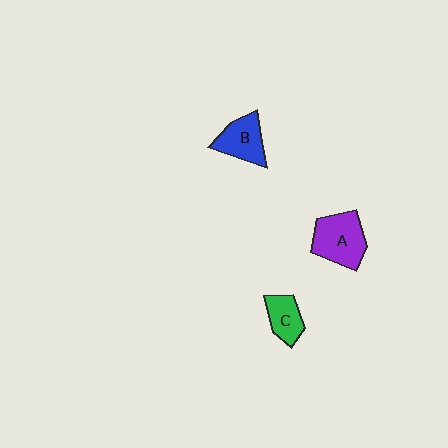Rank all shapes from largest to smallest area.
From largest to smallest: A (purple), B (blue), C (green).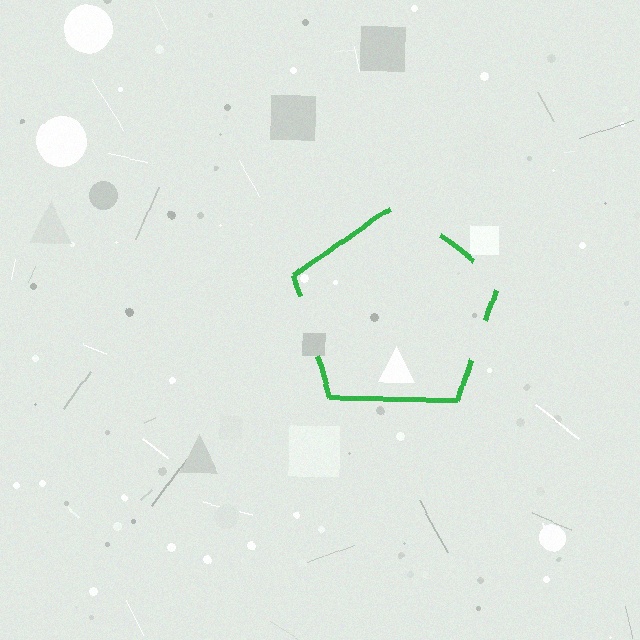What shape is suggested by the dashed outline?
The dashed outline suggests a pentagon.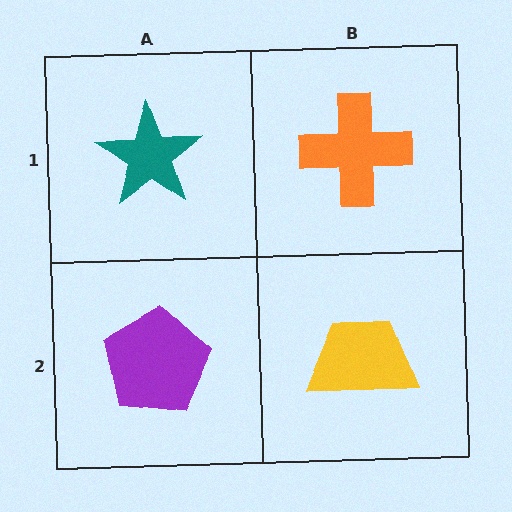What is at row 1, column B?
An orange cross.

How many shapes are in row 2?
2 shapes.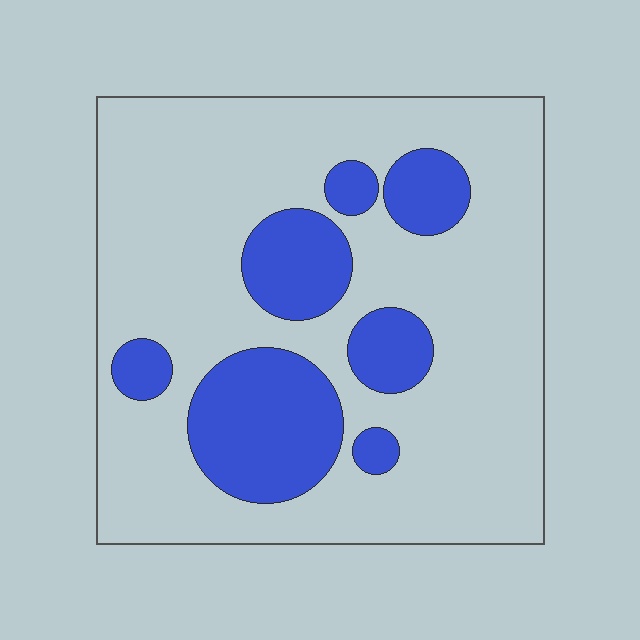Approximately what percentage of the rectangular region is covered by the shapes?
Approximately 25%.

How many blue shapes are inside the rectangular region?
7.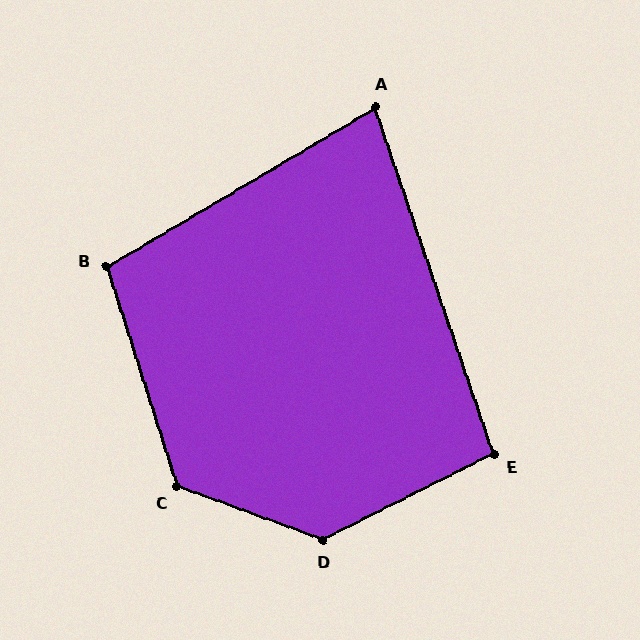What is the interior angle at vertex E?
Approximately 98 degrees (obtuse).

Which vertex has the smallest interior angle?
A, at approximately 78 degrees.